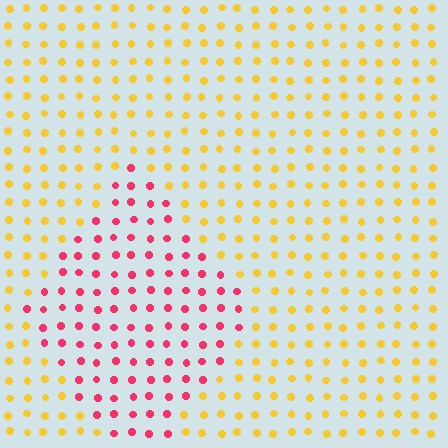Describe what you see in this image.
The image is filled with small yellow elements in a uniform arrangement. A diamond-shaped region is visible where the elements are tinted to a slightly different hue, forming a subtle color boundary.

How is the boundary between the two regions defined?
The boundary is defined purely by a slight shift in hue (about 63 degrees). Spacing, size, and orientation are identical on both sides.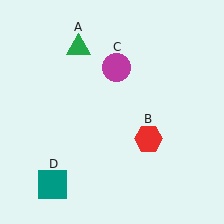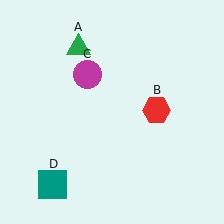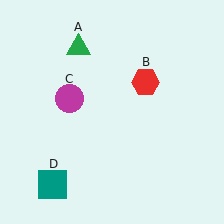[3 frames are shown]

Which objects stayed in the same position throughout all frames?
Green triangle (object A) and teal square (object D) remained stationary.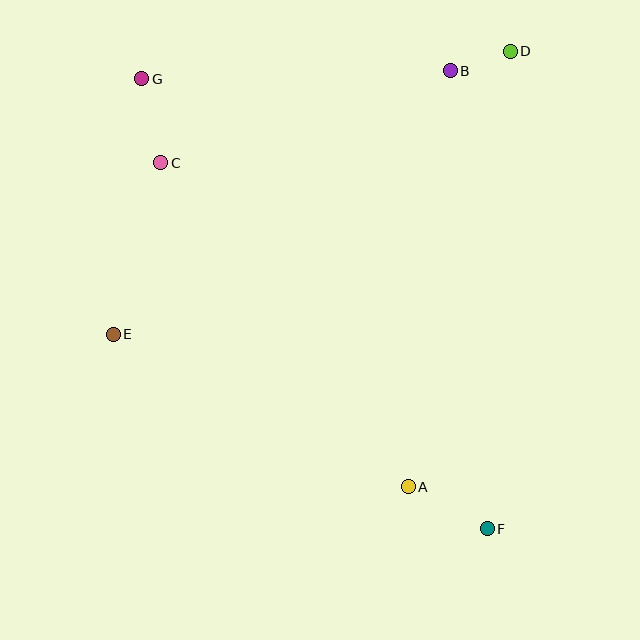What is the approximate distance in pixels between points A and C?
The distance between A and C is approximately 408 pixels.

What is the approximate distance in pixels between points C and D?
The distance between C and D is approximately 367 pixels.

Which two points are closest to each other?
Points B and D are closest to each other.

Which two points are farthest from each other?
Points F and G are farthest from each other.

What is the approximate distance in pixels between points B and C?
The distance between B and C is approximately 304 pixels.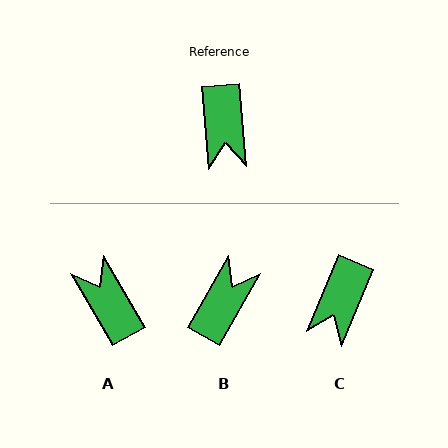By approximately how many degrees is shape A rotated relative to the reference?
Approximately 155 degrees clockwise.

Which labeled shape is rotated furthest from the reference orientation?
A, about 155 degrees away.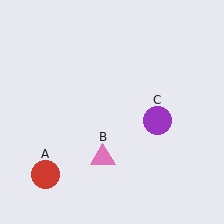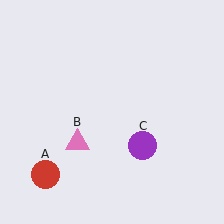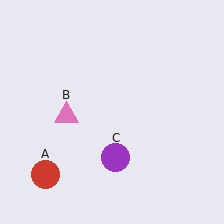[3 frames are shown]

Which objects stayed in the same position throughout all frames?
Red circle (object A) remained stationary.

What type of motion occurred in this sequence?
The pink triangle (object B), purple circle (object C) rotated clockwise around the center of the scene.